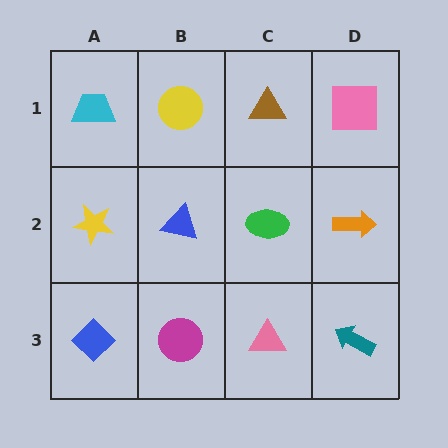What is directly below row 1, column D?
An orange arrow.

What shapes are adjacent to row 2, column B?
A yellow circle (row 1, column B), a magenta circle (row 3, column B), a yellow star (row 2, column A), a green ellipse (row 2, column C).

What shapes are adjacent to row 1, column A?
A yellow star (row 2, column A), a yellow circle (row 1, column B).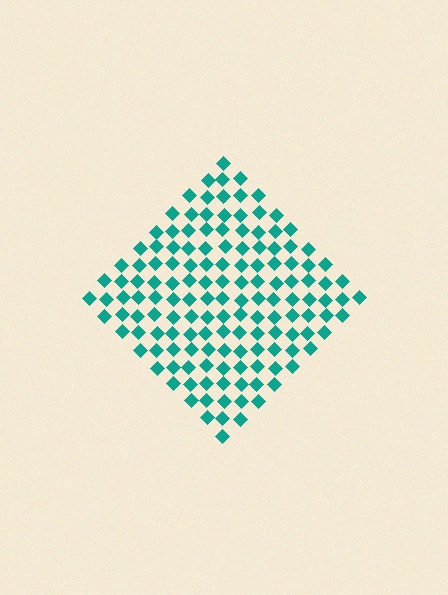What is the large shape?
The large shape is a diamond.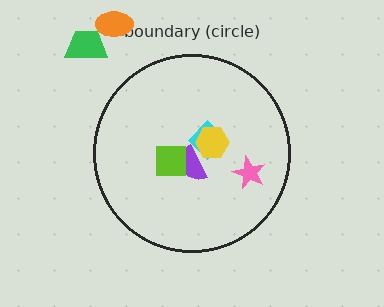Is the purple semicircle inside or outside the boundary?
Inside.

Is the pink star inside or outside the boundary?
Inside.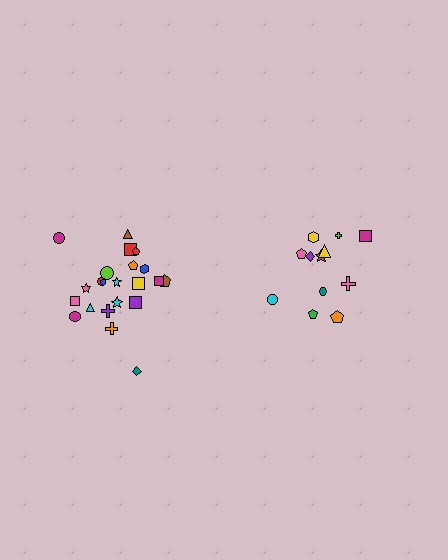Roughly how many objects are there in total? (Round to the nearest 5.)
Roughly 35 objects in total.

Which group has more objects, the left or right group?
The left group.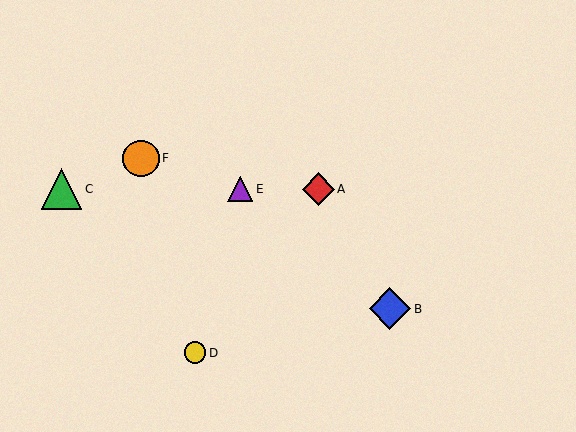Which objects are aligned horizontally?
Objects A, C, E are aligned horizontally.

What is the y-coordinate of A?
Object A is at y≈189.